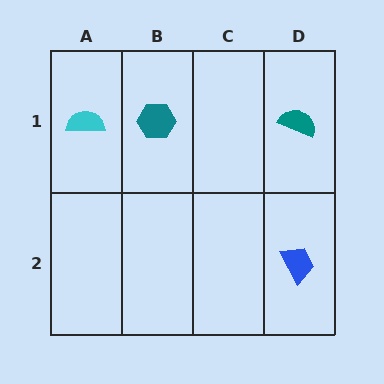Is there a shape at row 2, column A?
No, that cell is empty.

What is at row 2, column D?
A blue trapezoid.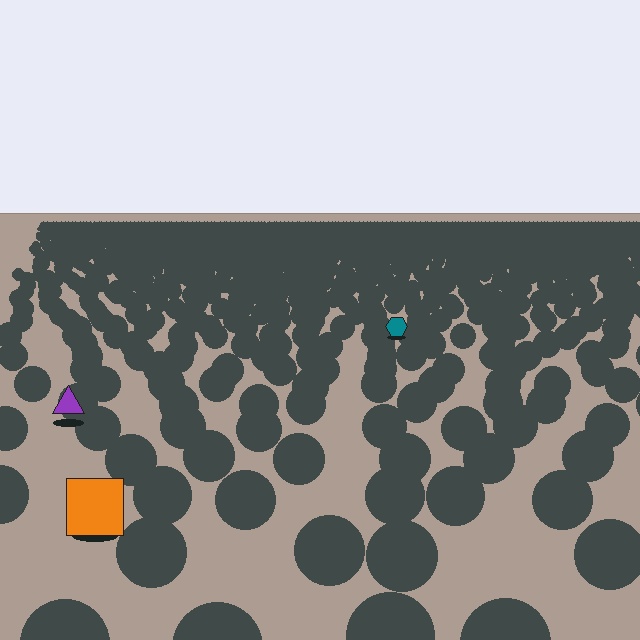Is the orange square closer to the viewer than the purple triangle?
Yes. The orange square is closer — you can tell from the texture gradient: the ground texture is coarser near it.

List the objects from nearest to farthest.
From nearest to farthest: the orange square, the purple triangle, the teal hexagon.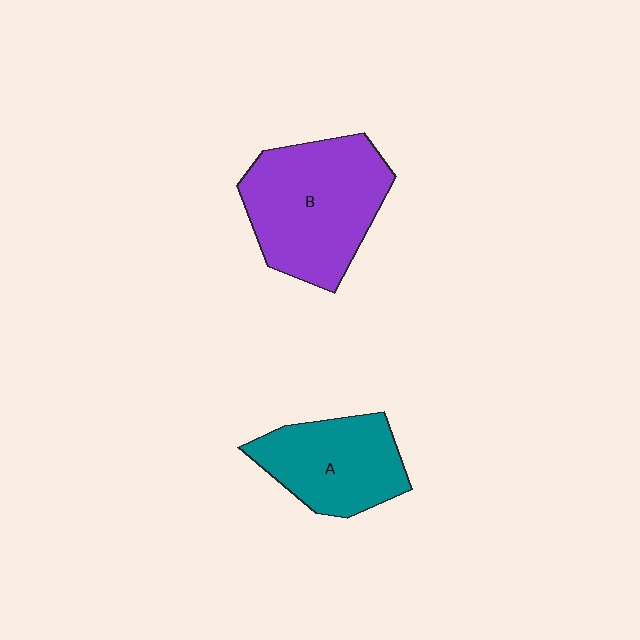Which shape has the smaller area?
Shape A (teal).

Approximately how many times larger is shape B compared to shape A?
Approximately 1.4 times.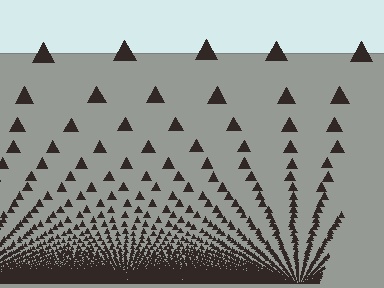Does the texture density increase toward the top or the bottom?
Density increases toward the bottom.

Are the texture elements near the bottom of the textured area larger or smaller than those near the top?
Smaller. The gradient is inverted — elements near the bottom are smaller and denser.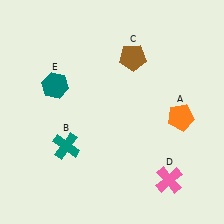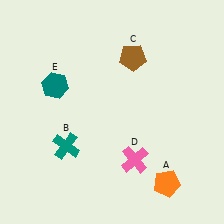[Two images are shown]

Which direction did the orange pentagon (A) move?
The orange pentagon (A) moved down.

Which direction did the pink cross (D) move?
The pink cross (D) moved left.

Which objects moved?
The objects that moved are: the orange pentagon (A), the pink cross (D).